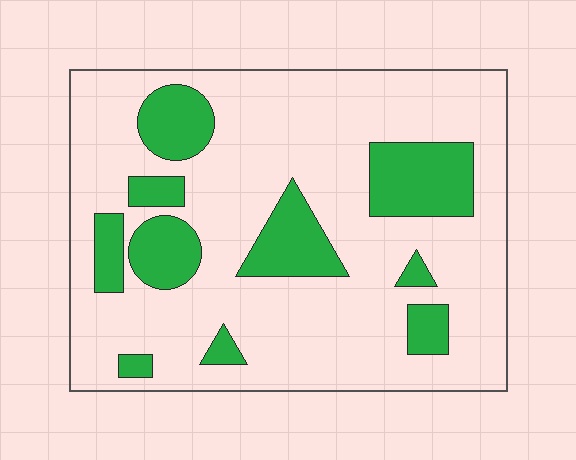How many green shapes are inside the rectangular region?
10.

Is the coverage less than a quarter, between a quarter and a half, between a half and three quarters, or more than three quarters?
Less than a quarter.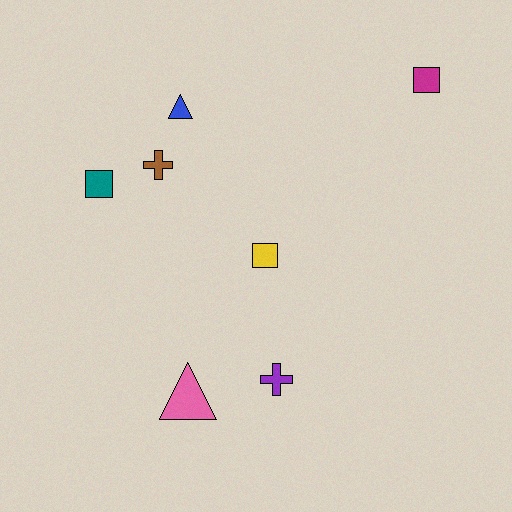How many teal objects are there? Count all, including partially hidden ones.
There is 1 teal object.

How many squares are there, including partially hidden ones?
There are 3 squares.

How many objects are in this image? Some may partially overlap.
There are 7 objects.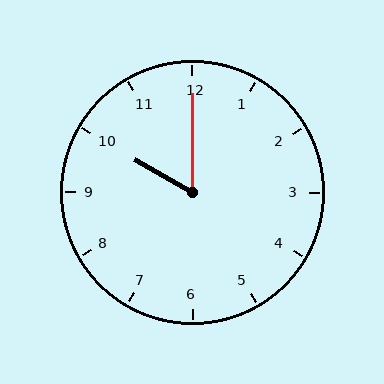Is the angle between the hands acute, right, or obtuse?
It is acute.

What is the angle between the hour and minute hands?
Approximately 60 degrees.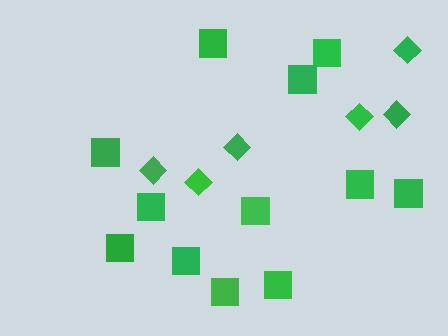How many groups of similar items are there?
There are 2 groups: one group of squares (12) and one group of diamonds (6).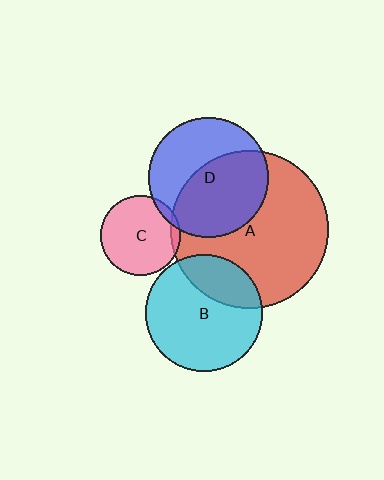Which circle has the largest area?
Circle A (red).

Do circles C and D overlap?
Yes.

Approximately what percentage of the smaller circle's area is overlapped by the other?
Approximately 5%.